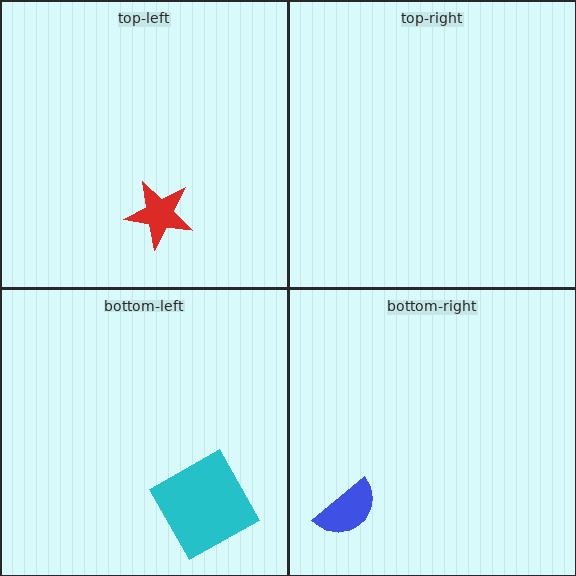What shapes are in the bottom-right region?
The blue semicircle.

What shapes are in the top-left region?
The red star.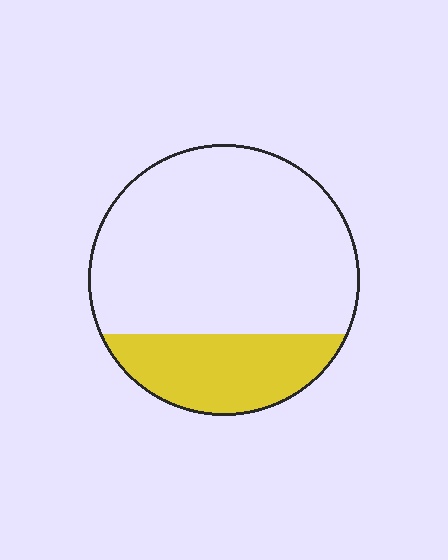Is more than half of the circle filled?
No.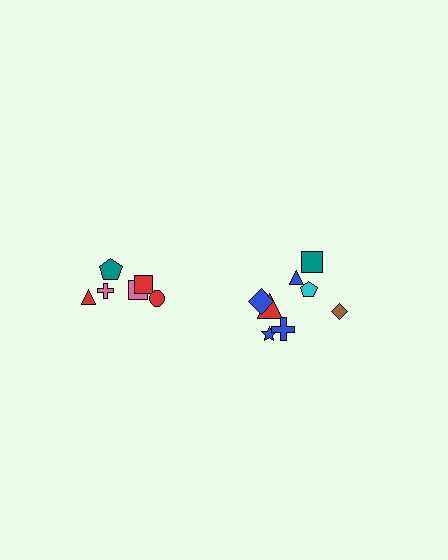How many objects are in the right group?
There are 8 objects.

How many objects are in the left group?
There are 6 objects.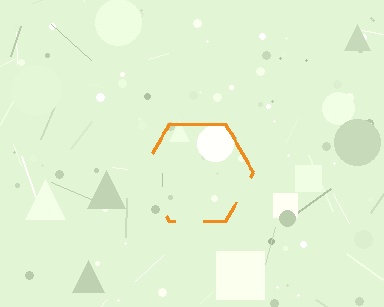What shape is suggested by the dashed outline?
The dashed outline suggests a hexagon.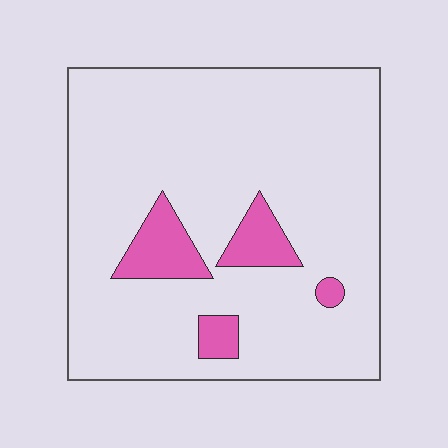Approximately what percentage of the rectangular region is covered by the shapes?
Approximately 10%.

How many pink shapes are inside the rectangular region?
4.